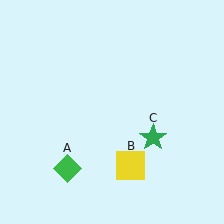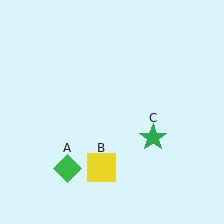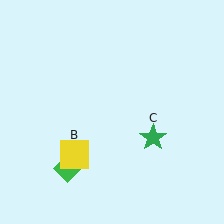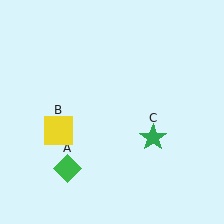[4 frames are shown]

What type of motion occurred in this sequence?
The yellow square (object B) rotated clockwise around the center of the scene.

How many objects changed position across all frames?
1 object changed position: yellow square (object B).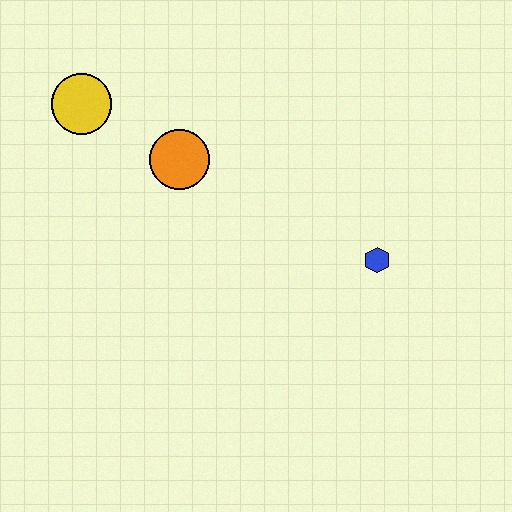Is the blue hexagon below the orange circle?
Yes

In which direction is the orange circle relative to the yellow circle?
The orange circle is to the right of the yellow circle.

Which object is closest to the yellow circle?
The orange circle is closest to the yellow circle.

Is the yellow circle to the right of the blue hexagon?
No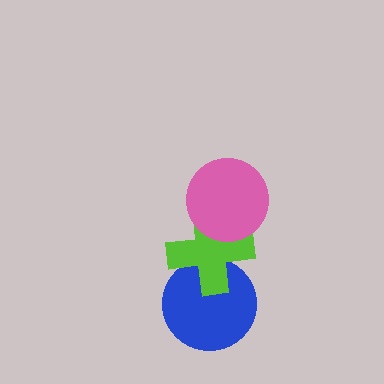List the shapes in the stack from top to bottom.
From top to bottom: the pink circle, the lime cross, the blue circle.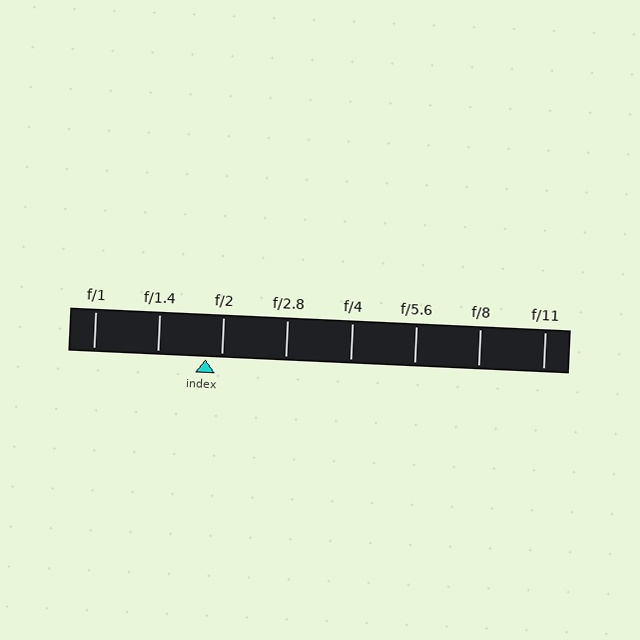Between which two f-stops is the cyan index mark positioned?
The index mark is between f/1.4 and f/2.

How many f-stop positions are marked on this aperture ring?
There are 8 f-stop positions marked.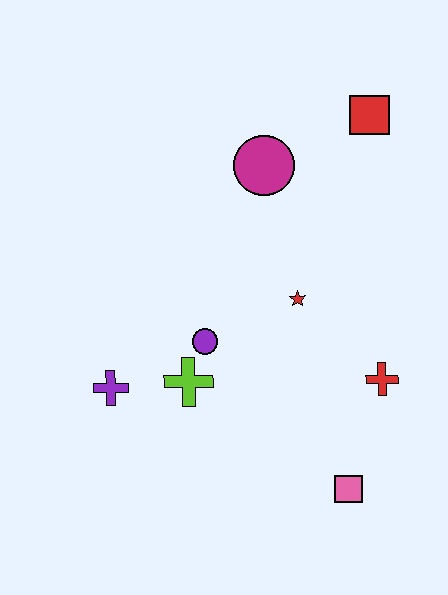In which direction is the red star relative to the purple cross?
The red star is to the right of the purple cross.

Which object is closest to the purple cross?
The lime cross is closest to the purple cross.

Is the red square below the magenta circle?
No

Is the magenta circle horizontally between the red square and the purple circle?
Yes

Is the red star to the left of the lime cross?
No